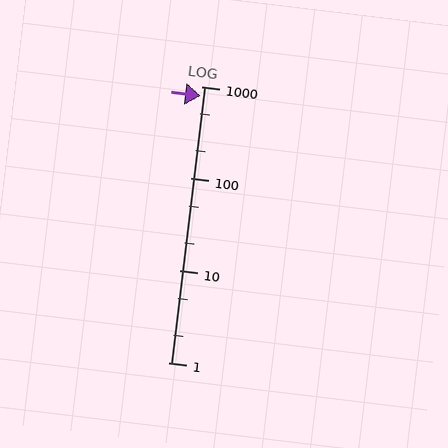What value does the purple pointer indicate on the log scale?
The pointer indicates approximately 790.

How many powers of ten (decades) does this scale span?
The scale spans 3 decades, from 1 to 1000.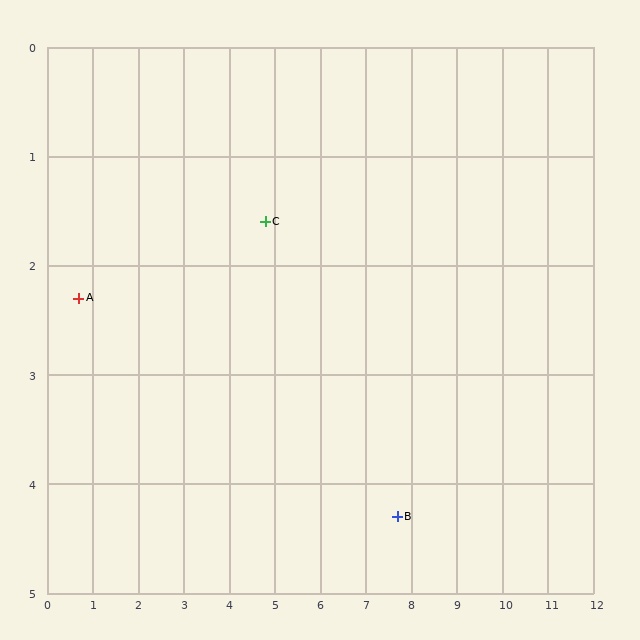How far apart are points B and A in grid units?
Points B and A are about 7.3 grid units apart.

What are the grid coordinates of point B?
Point B is at approximately (7.7, 4.3).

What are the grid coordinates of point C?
Point C is at approximately (4.8, 1.6).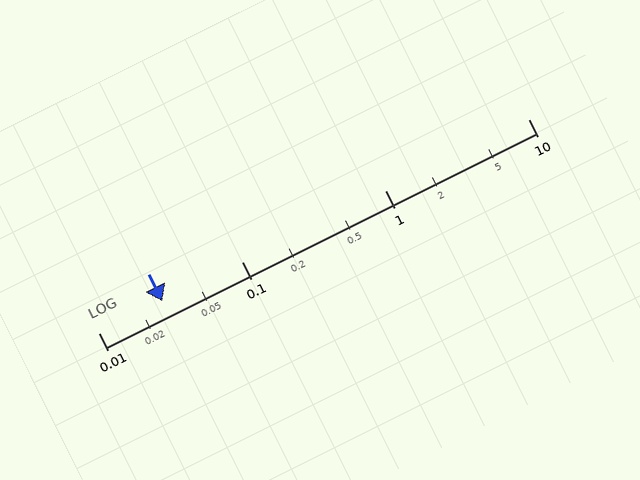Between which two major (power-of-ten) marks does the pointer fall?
The pointer is between 0.01 and 0.1.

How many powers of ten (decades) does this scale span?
The scale spans 3 decades, from 0.01 to 10.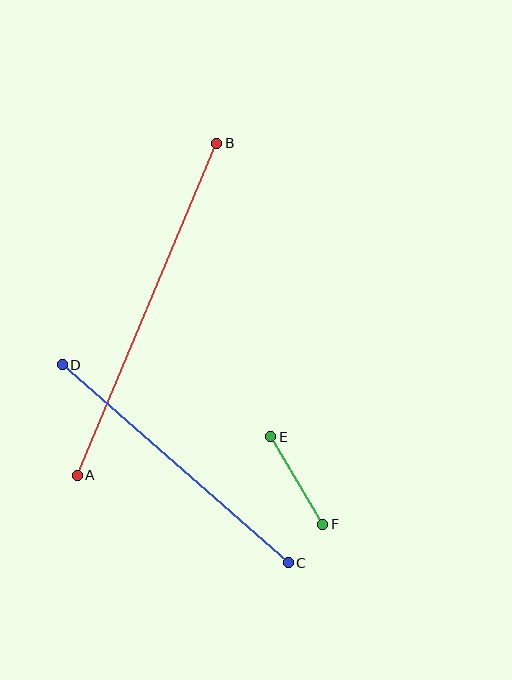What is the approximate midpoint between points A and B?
The midpoint is at approximately (147, 309) pixels.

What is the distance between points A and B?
The distance is approximately 360 pixels.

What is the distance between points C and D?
The distance is approximately 301 pixels.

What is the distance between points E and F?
The distance is approximately 102 pixels.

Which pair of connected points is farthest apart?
Points A and B are farthest apart.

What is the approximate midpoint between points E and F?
The midpoint is at approximately (297, 480) pixels.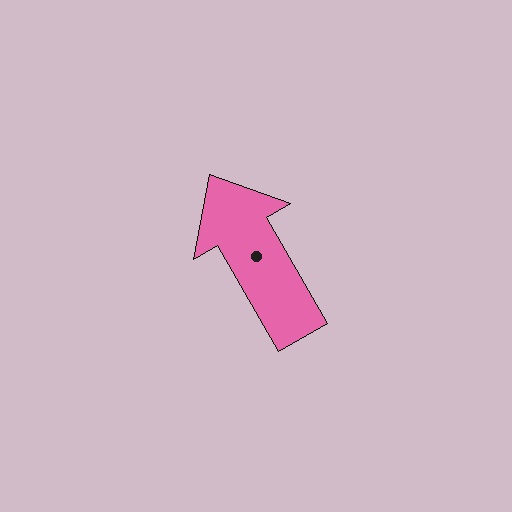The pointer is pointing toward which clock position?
Roughly 11 o'clock.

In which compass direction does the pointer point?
Northwest.